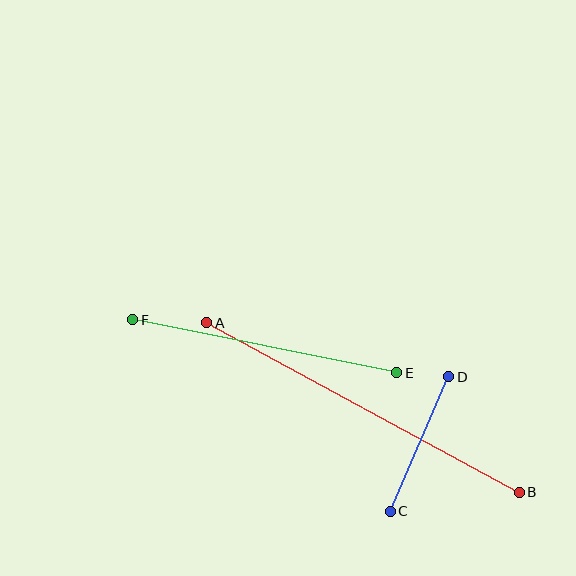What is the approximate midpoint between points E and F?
The midpoint is at approximately (265, 346) pixels.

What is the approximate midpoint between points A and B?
The midpoint is at approximately (363, 408) pixels.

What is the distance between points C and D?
The distance is approximately 147 pixels.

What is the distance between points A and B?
The distance is approximately 355 pixels.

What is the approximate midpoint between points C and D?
The midpoint is at approximately (420, 444) pixels.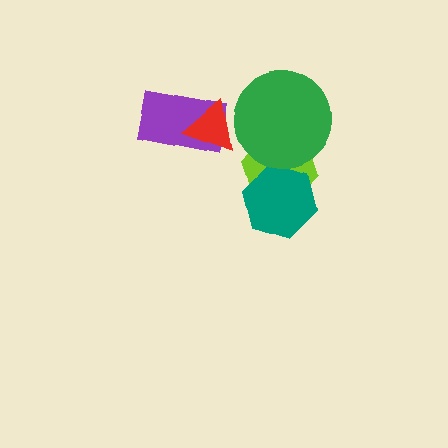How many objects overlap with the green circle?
1 object overlaps with the green circle.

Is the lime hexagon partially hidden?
Yes, it is partially covered by another shape.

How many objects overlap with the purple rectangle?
1 object overlaps with the purple rectangle.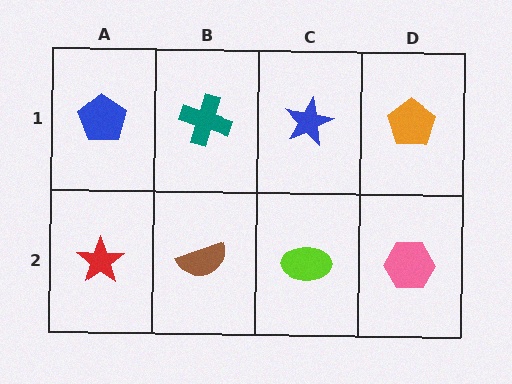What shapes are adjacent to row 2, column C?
A blue star (row 1, column C), a brown semicircle (row 2, column B), a pink hexagon (row 2, column D).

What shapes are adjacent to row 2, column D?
An orange pentagon (row 1, column D), a lime ellipse (row 2, column C).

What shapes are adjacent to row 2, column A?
A blue pentagon (row 1, column A), a brown semicircle (row 2, column B).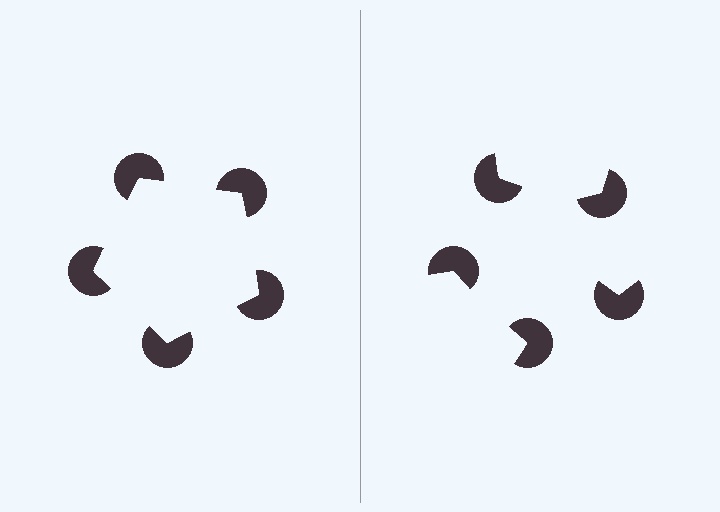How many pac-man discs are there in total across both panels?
10 — 5 on each side.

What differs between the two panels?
The pac-man discs are positioned identically on both sides; only the wedge orientations differ. On the left they align to a pentagon; on the right they are misaligned.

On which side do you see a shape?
An illusory pentagon appears on the left side. On the right side the wedge cuts are rotated, so no coherent shape forms.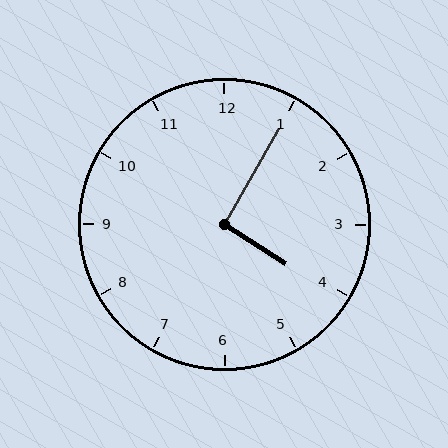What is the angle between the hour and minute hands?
Approximately 92 degrees.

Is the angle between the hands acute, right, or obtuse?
It is right.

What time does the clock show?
4:05.